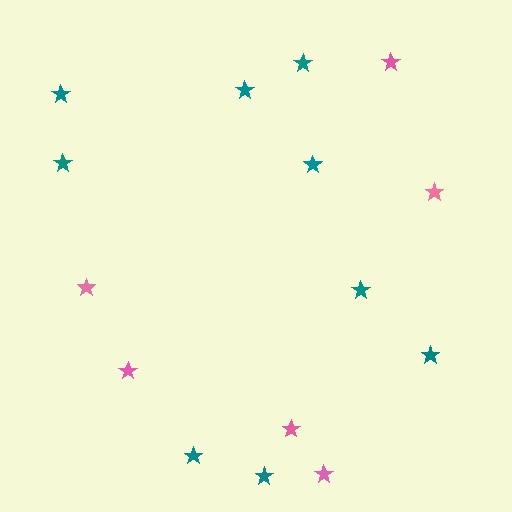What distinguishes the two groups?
There are 2 groups: one group of teal stars (9) and one group of pink stars (6).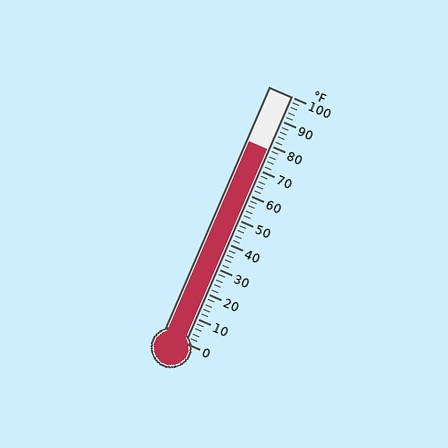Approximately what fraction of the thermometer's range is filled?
The thermometer is filled to approximately 80% of its range.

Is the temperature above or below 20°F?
The temperature is above 20°F.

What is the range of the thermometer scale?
The thermometer scale ranges from 0°F to 100°F.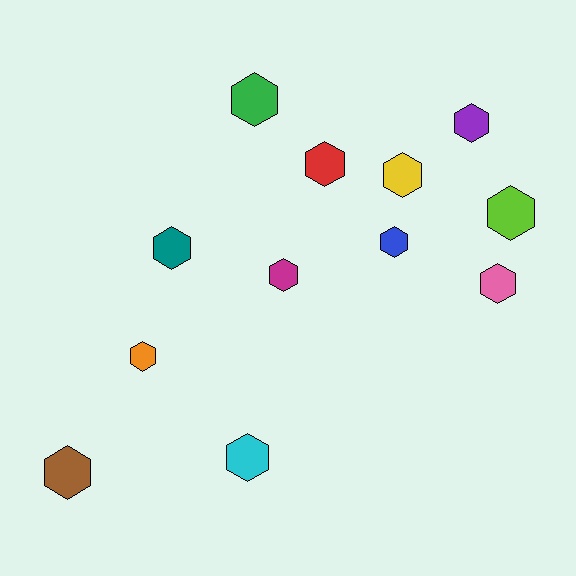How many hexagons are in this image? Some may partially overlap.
There are 12 hexagons.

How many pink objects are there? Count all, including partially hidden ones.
There is 1 pink object.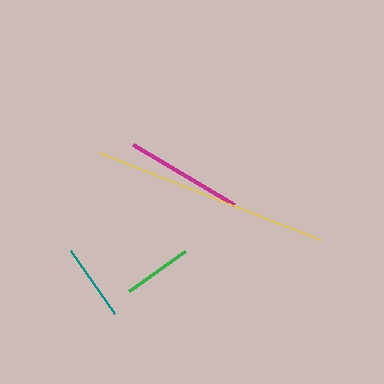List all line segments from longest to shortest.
From longest to shortest: yellow, magenta, teal, green.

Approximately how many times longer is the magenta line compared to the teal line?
The magenta line is approximately 1.5 times the length of the teal line.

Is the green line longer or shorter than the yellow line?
The yellow line is longer than the green line.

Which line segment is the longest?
The yellow line is the longest at approximately 237 pixels.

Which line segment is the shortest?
The green line is the shortest at approximately 69 pixels.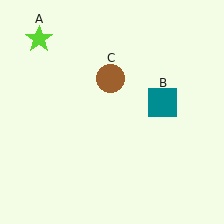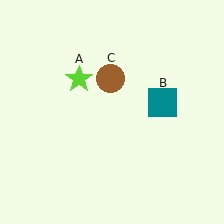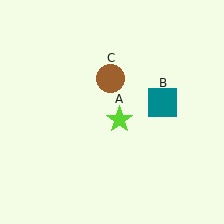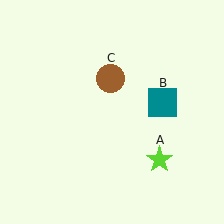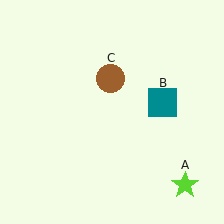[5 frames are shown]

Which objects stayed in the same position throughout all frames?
Teal square (object B) and brown circle (object C) remained stationary.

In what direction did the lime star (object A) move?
The lime star (object A) moved down and to the right.